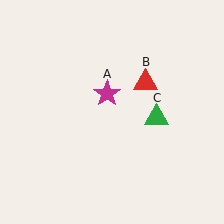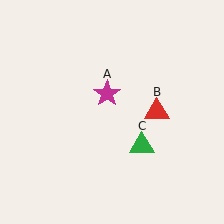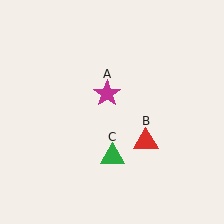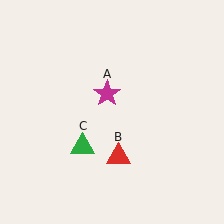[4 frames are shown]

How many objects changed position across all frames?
2 objects changed position: red triangle (object B), green triangle (object C).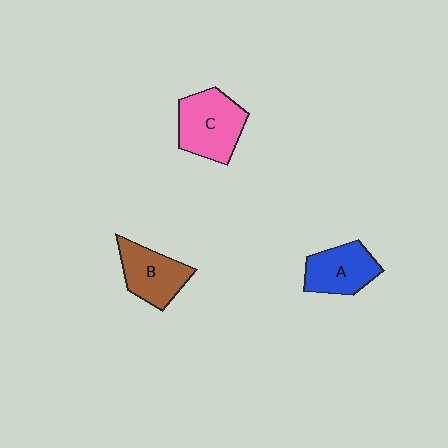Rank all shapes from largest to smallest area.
From largest to smallest: C (pink), B (brown), A (blue).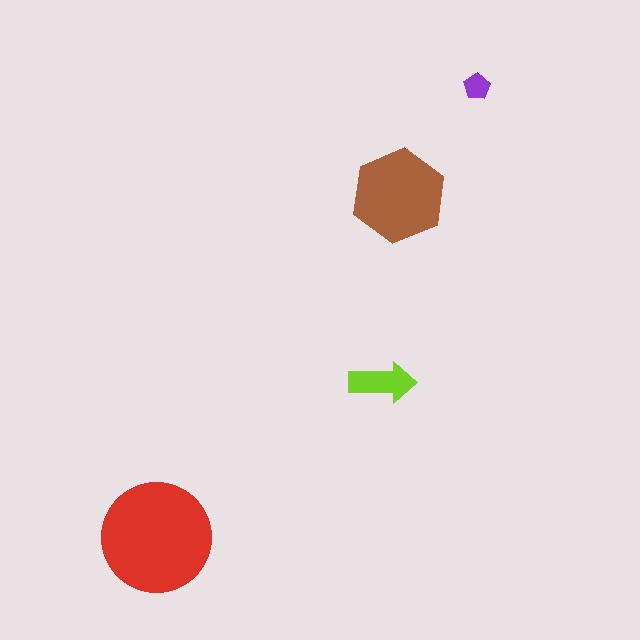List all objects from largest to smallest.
The red circle, the brown hexagon, the lime arrow, the purple pentagon.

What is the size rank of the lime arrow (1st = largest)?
3rd.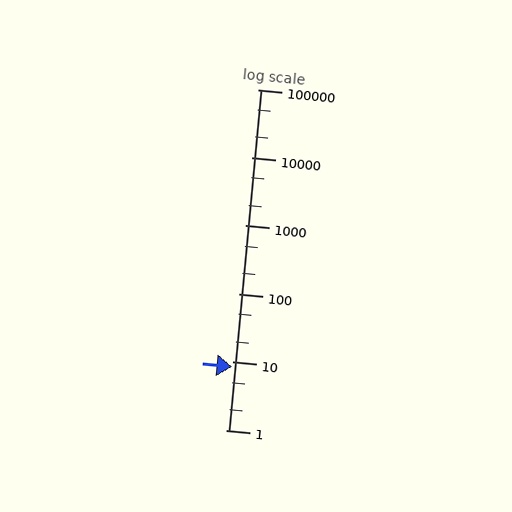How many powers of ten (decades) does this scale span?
The scale spans 5 decades, from 1 to 100000.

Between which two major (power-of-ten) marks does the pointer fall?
The pointer is between 1 and 10.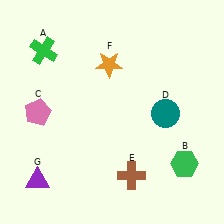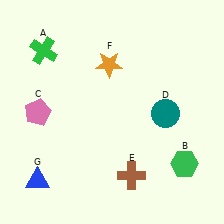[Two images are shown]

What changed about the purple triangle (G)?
In Image 1, G is purple. In Image 2, it changed to blue.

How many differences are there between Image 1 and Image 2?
There is 1 difference between the two images.